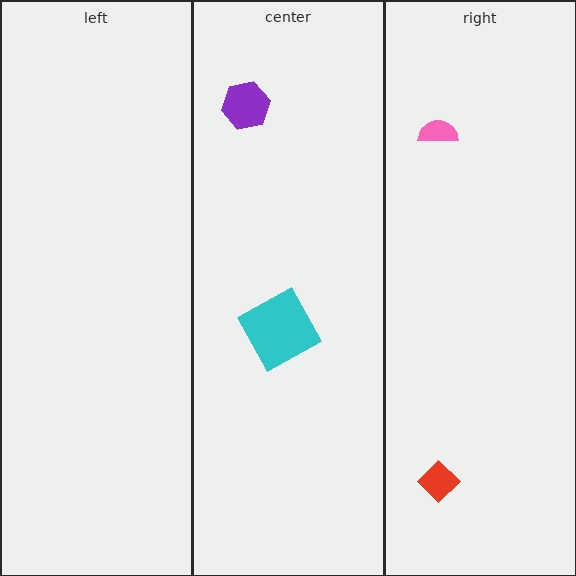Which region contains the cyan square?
The center region.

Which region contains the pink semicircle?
The right region.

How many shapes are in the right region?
2.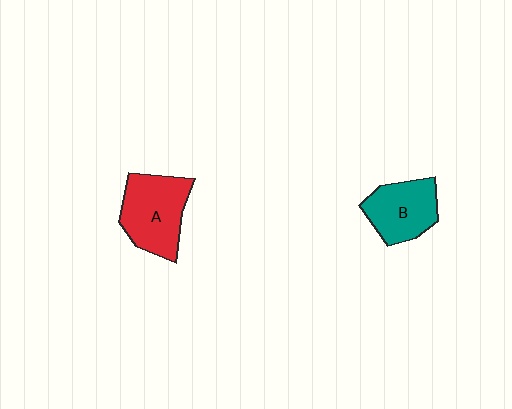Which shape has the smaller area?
Shape B (teal).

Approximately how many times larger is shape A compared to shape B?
Approximately 1.2 times.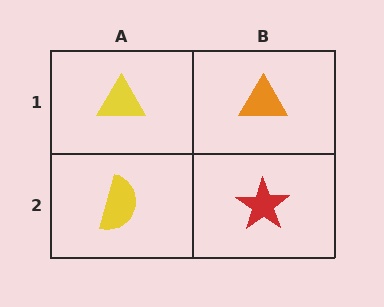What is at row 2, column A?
A yellow semicircle.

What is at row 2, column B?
A red star.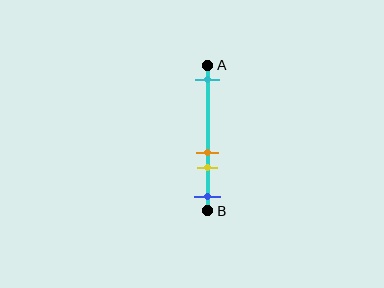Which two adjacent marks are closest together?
The orange and yellow marks are the closest adjacent pair.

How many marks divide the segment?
There are 4 marks dividing the segment.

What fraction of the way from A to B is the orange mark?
The orange mark is approximately 60% (0.6) of the way from A to B.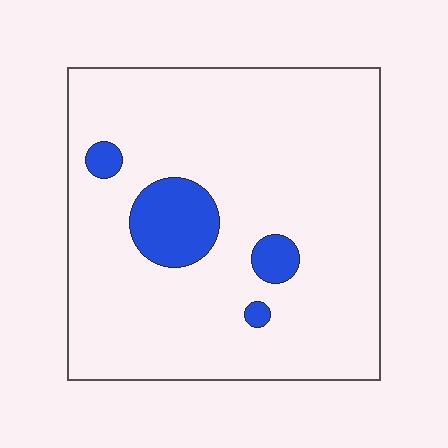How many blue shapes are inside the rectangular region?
4.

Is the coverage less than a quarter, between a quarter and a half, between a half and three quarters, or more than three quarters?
Less than a quarter.